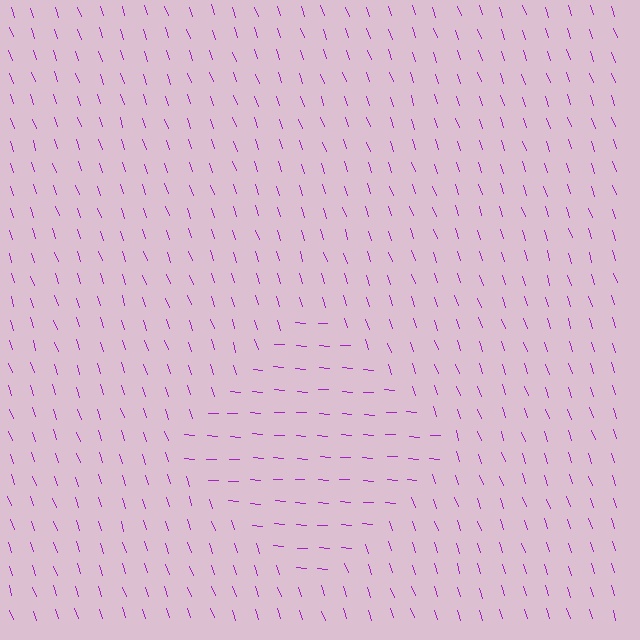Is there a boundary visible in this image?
Yes, there is a texture boundary formed by a change in line orientation.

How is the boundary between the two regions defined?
The boundary is defined purely by a change in line orientation (approximately 67 degrees difference). All lines are the same color and thickness.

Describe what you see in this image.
The image is filled with small purple line segments. A diamond region in the image has lines oriented differently from the surrounding lines, creating a visible texture boundary.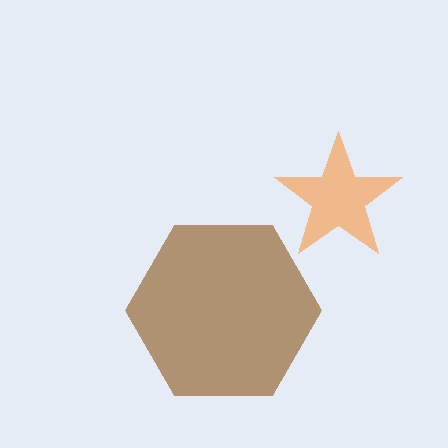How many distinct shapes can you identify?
There are 2 distinct shapes: an orange star, a brown hexagon.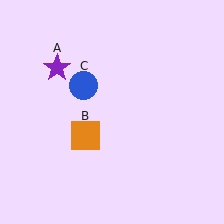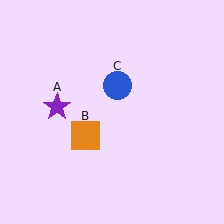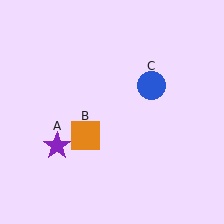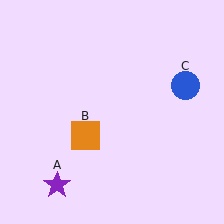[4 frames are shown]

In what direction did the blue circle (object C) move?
The blue circle (object C) moved right.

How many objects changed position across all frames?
2 objects changed position: purple star (object A), blue circle (object C).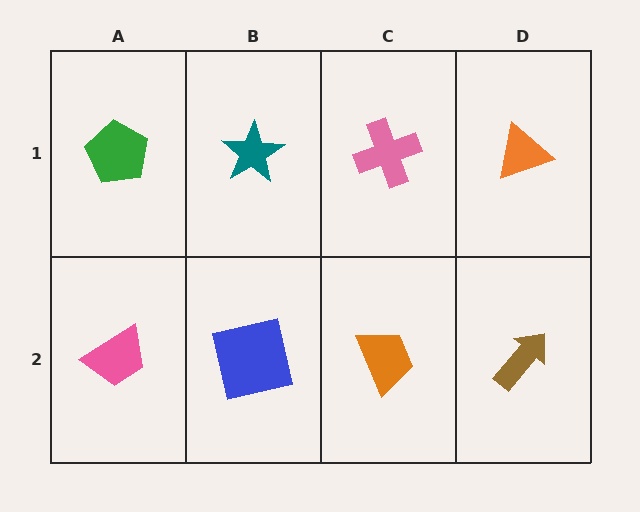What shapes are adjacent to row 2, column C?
A pink cross (row 1, column C), a blue square (row 2, column B), a brown arrow (row 2, column D).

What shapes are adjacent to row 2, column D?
An orange triangle (row 1, column D), an orange trapezoid (row 2, column C).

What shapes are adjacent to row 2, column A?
A green pentagon (row 1, column A), a blue square (row 2, column B).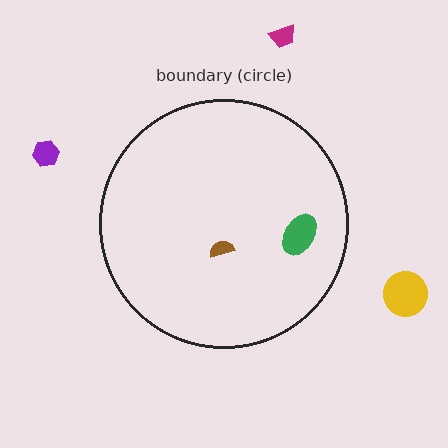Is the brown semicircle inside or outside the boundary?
Inside.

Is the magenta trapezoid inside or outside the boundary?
Outside.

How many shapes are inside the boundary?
2 inside, 3 outside.